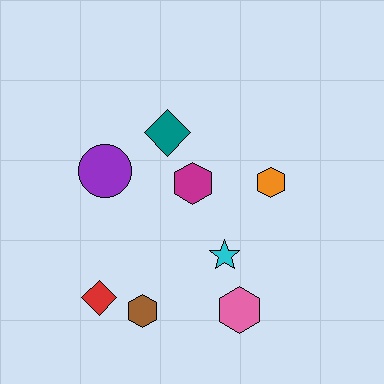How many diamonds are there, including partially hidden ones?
There are 2 diamonds.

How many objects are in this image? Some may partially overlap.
There are 8 objects.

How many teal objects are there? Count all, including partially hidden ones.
There is 1 teal object.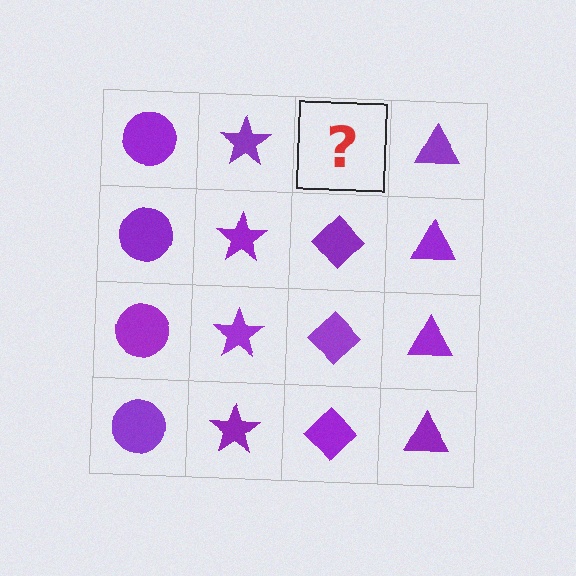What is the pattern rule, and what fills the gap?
The rule is that each column has a consistent shape. The gap should be filled with a purple diamond.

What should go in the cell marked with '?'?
The missing cell should contain a purple diamond.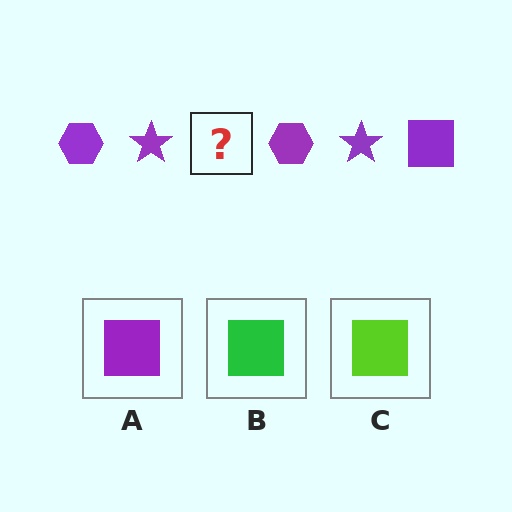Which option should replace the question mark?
Option A.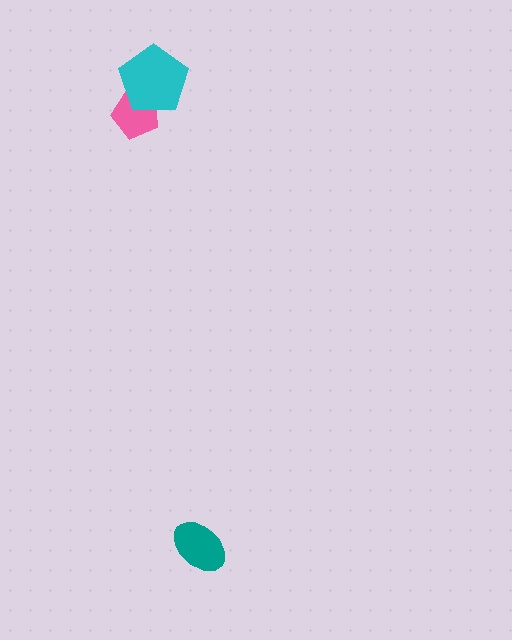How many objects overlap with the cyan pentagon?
1 object overlaps with the cyan pentagon.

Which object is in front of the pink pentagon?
The cyan pentagon is in front of the pink pentagon.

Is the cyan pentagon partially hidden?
No, no other shape covers it.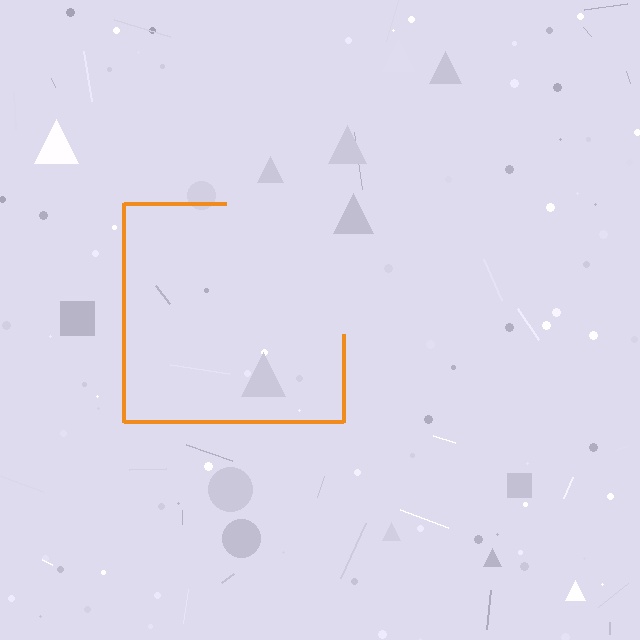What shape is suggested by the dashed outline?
The dashed outline suggests a square.